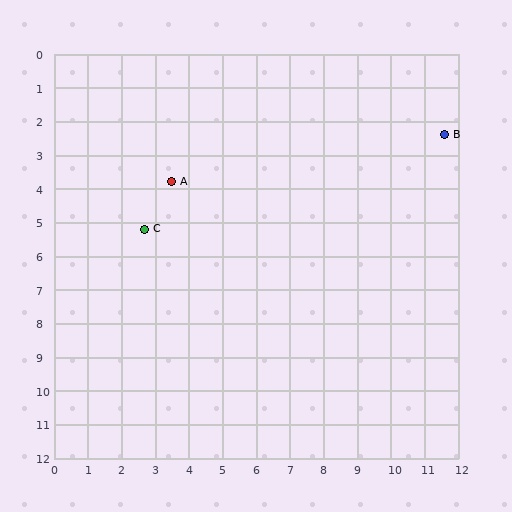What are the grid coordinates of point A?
Point A is at approximately (3.5, 3.8).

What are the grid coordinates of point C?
Point C is at approximately (2.7, 5.2).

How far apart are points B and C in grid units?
Points B and C are about 9.3 grid units apart.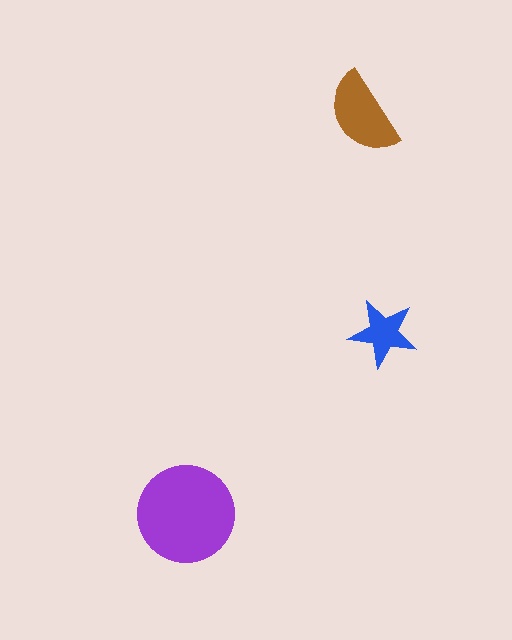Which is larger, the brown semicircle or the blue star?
The brown semicircle.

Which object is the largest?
The purple circle.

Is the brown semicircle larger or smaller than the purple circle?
Smaller.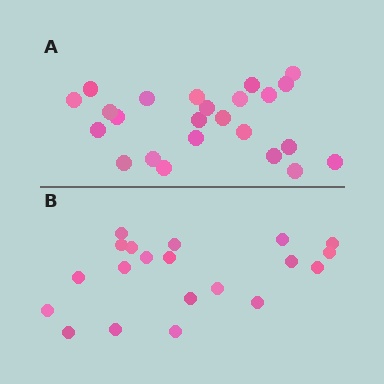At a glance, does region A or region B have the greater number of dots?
Region A (the top region) has more dots.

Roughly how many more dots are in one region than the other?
Region A has about 4 more dots than region B.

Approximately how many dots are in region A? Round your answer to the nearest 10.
About 20 dots. (The exact count is 24, which rounds to 20.)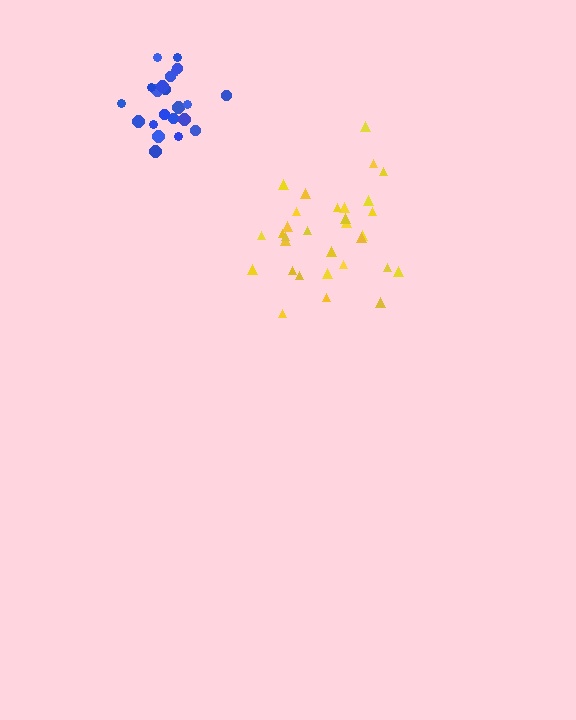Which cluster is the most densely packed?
Blue.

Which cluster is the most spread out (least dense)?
Yellow.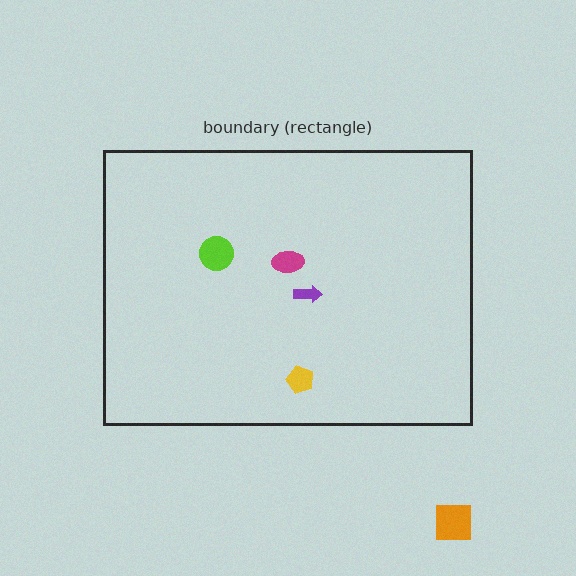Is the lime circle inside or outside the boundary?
Inside.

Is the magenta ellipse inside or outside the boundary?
Inside.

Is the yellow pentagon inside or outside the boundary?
Inside.